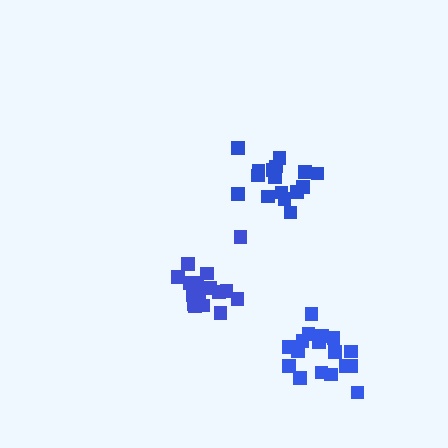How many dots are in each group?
Group 1: 16 dots, Group 2: 16 dots, Group 3: 17 dots (49 total).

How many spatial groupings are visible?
There are 3 spatial groupings.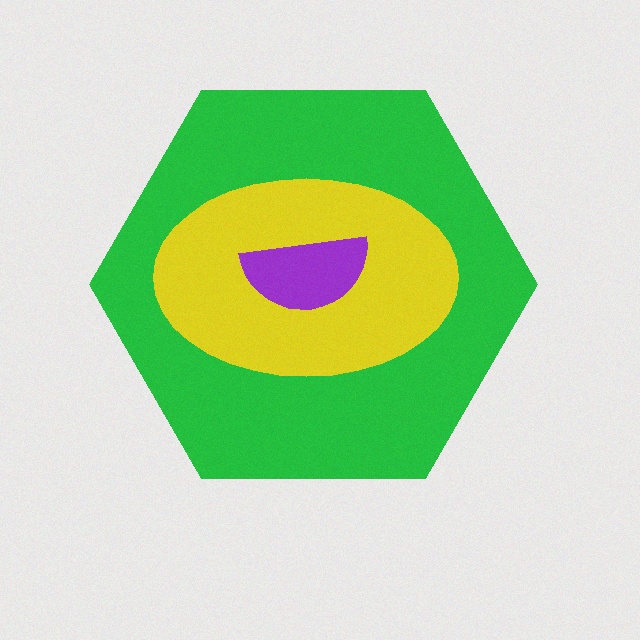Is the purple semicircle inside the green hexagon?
Yes.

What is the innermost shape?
The purple semicircle.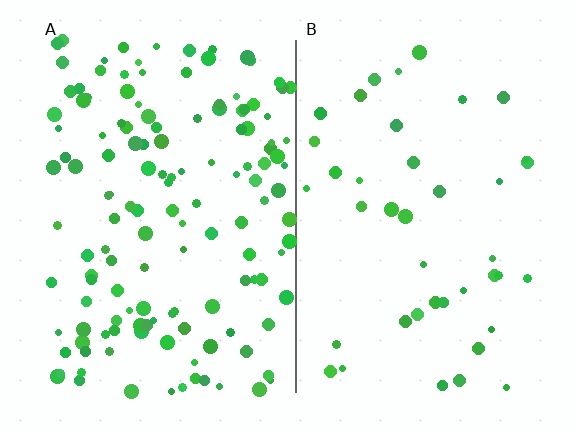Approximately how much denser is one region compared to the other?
Approximately 3.3× — region A over region B.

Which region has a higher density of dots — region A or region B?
A (the left).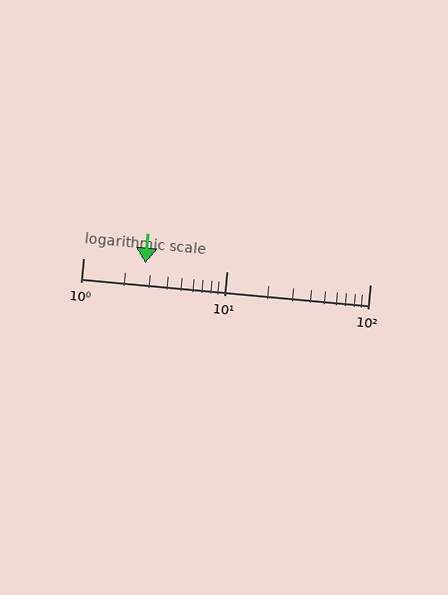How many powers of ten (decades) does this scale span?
The scale spans 2 decades, from 1 to 100.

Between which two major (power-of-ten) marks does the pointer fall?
The pointer is between 1 and 10.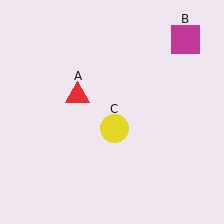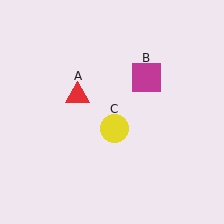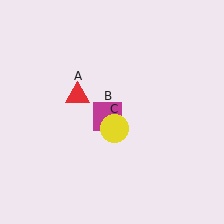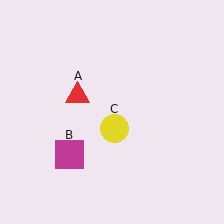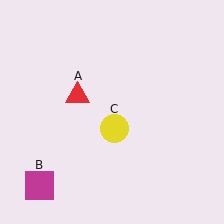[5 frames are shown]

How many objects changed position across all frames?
1 object changed position: magenta square (object B).